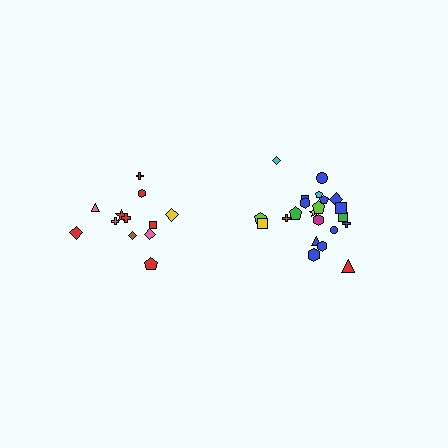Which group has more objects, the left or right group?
The right group.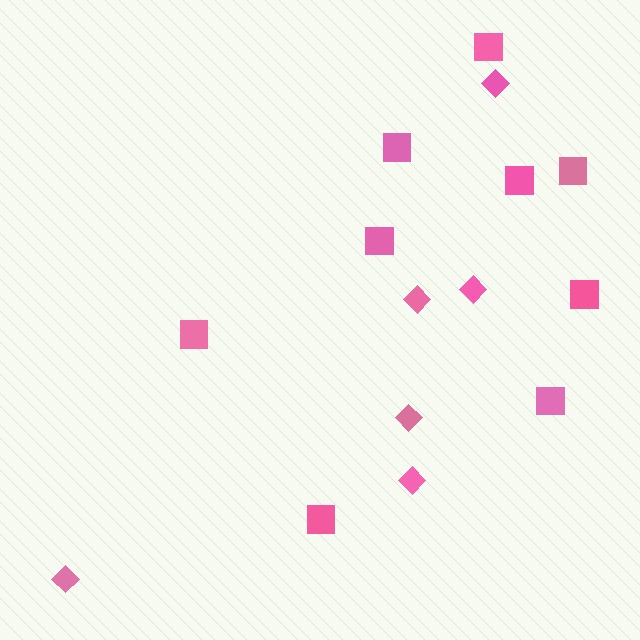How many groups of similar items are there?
There are 2 groups: one group of squares (9) and one group of diamonds (6).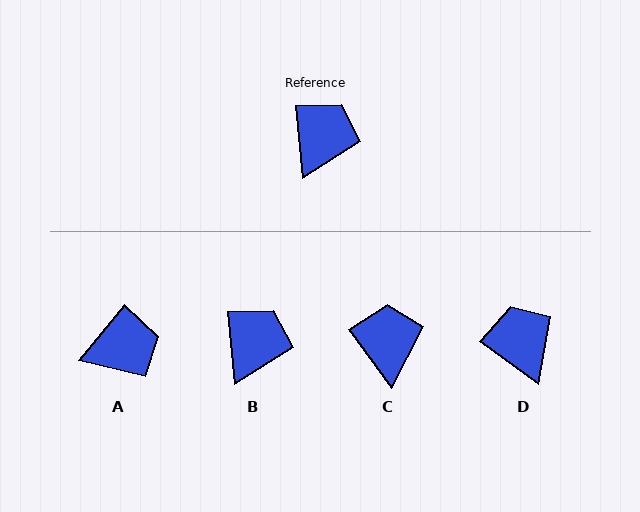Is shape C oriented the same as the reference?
No, it is off by about 31 degrees.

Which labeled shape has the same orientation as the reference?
B.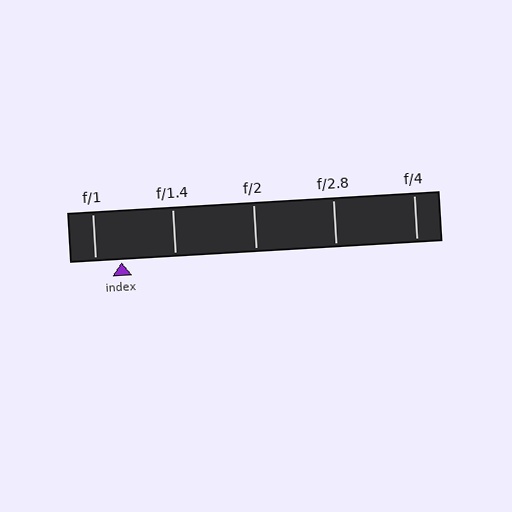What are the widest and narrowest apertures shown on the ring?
The widest aperture shown is f/1 and the narrowest is f/4.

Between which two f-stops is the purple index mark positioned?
The index mark is between f/1 and f/1.4.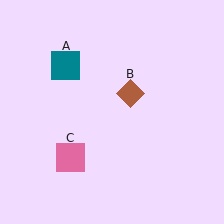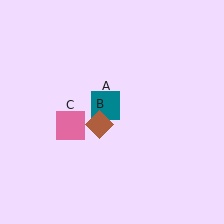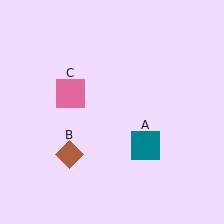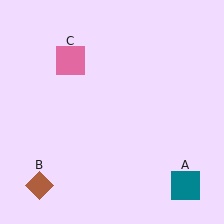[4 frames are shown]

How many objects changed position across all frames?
3 objects changed position: teal square (object A), brown diamond (object B), pink square (object C).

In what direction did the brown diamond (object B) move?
The brown diamond (object B) moved down and to the left.